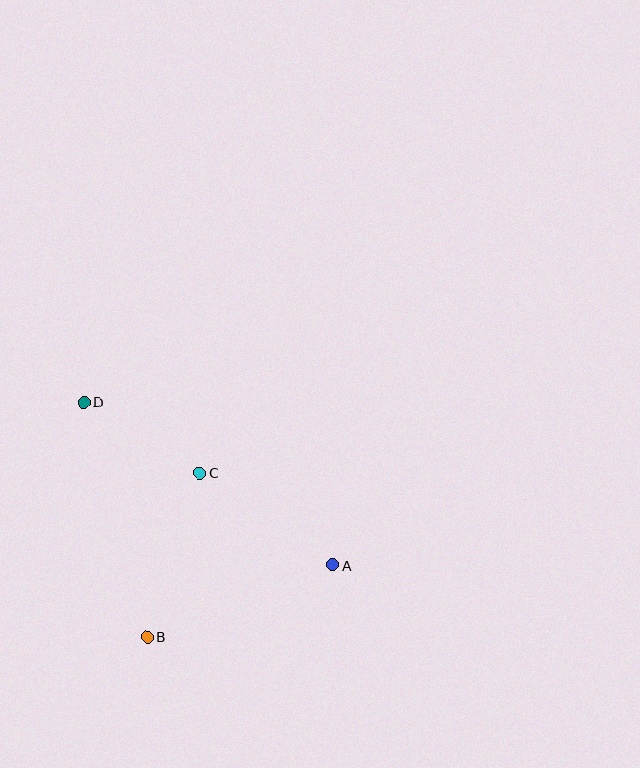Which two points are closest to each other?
Points C and D are closest to each other.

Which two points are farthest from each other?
Points A and D are farthest from each other.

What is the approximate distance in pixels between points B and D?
The distance between B and D is approximately 243 pixels.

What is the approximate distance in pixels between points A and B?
The distance between A and B is approximately 199 pixels.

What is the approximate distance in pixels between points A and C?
The distance between A and C is approximately 162 pixels.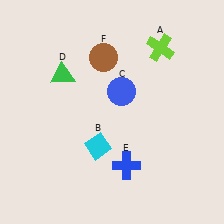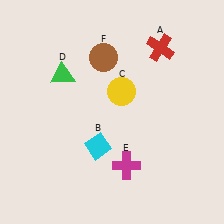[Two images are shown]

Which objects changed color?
A changed from lime to red. C changed from blue to yellow. E changed from blue to magenta.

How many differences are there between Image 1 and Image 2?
There are 3 differences between the two images.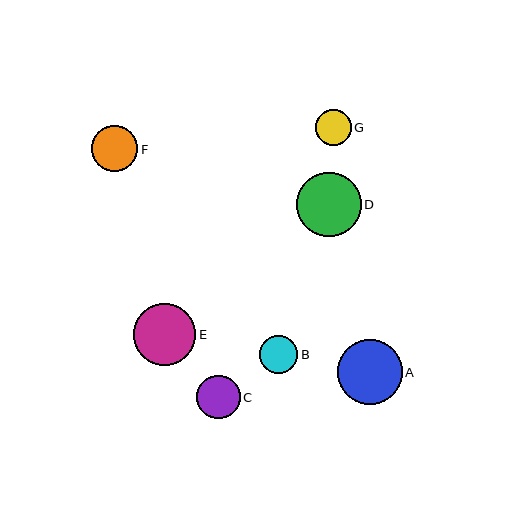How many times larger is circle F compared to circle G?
Circle F is approximately 1.3 times the size of circle G.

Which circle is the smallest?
Circle G is the smallest with a size of approximately 36 pixels.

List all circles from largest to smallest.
From largest to smallest: D, A, E, F, C, B, G.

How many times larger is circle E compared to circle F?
Circle E is approximately 1.4 times the size of circle F.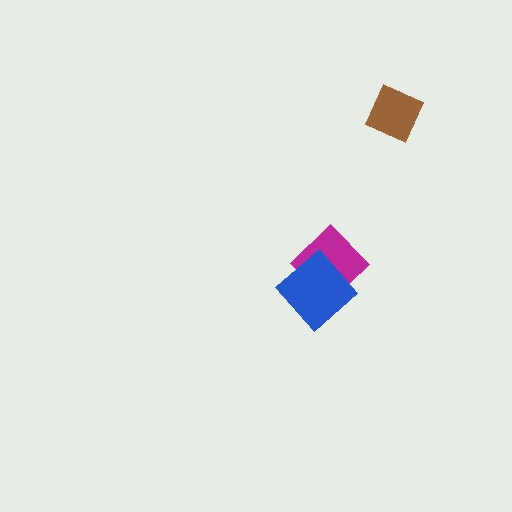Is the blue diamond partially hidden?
No, no other shape covers it.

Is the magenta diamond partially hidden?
Yes, it is partially covered by another shape.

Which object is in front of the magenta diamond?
The blue diamond is in front of the magenta diamond.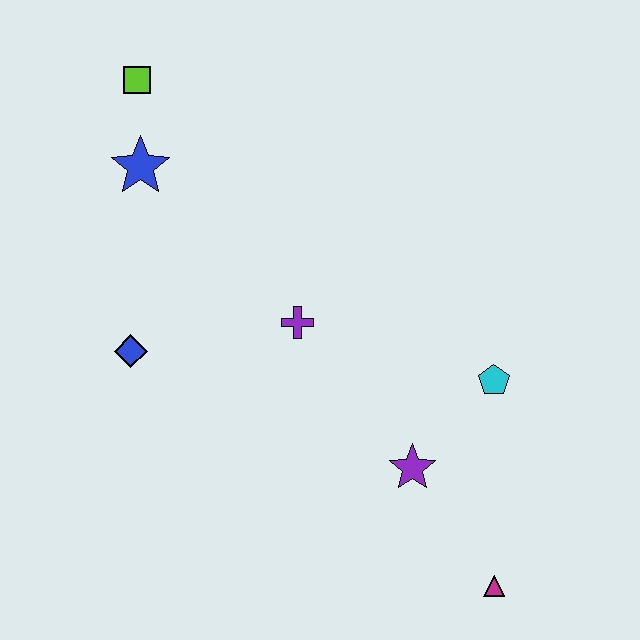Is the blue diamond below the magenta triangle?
No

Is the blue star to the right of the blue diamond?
Yes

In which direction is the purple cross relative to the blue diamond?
The purple cross is to the right of the blue diamond.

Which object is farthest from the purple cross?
The magenta triangle is farthest from the purple cross.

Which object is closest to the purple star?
The cyan pentagon is closest to the purple star.